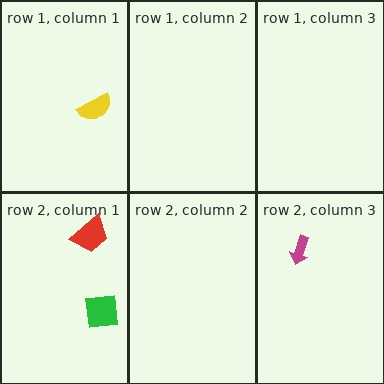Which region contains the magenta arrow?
The row 2, column 3 region.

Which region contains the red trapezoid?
The row 2, column 1 region.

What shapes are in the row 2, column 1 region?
The green square, the red trapezoid.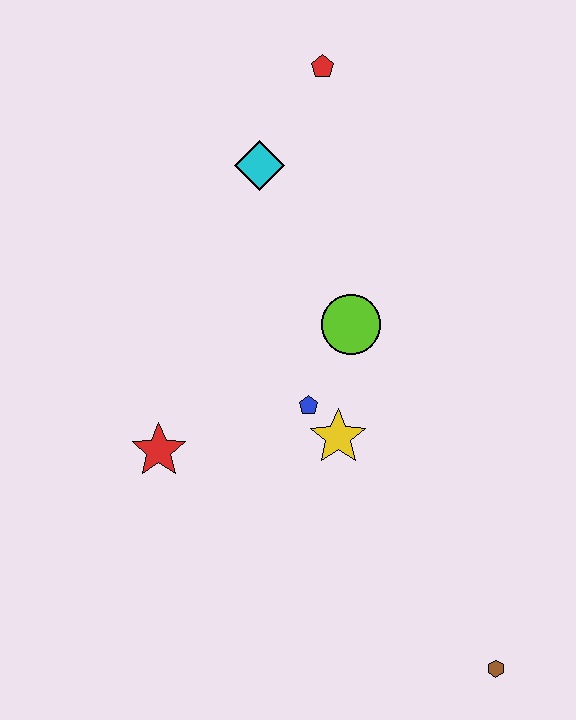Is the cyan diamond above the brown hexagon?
Yes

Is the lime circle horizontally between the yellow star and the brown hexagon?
Yes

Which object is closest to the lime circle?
The blue pentagon is closest to the lime circle.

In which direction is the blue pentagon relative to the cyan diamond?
The blue pentagon is below the cyan diamond.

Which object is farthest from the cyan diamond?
The brown hexagon is farthest from the cyan diamond.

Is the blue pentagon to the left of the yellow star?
Yes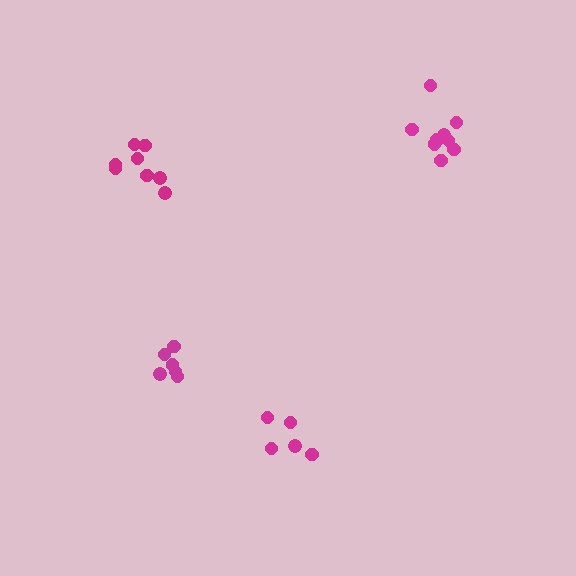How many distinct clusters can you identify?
There are 4 distinct clusters.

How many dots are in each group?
Group 1: 5 dots, Group 2: 6 dots, Group 3: 8 dots, Group 4: 10 dots (29 total).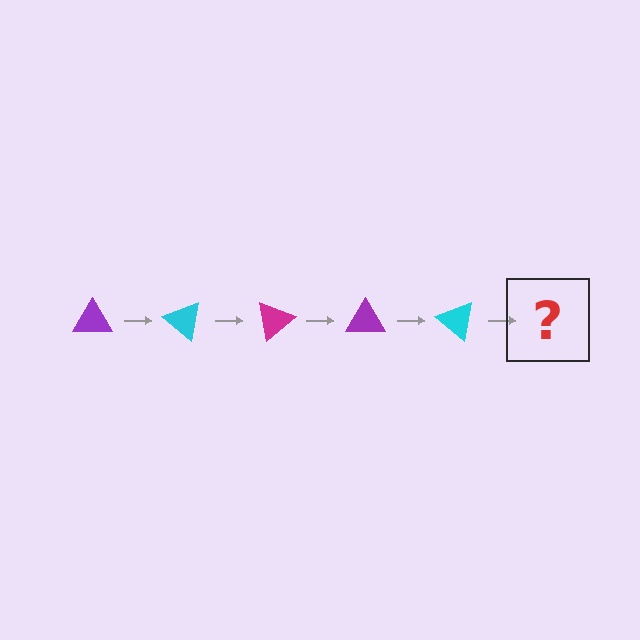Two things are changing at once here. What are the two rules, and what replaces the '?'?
The two rules are that it rotates 40 degrees each step and the color cycles through purple, cyan, and magenta. The '?' should be a magenta triangle, rotated 200 degrees from the start.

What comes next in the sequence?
The next element should be a magenta triangle, rotated 200 degrees from the start.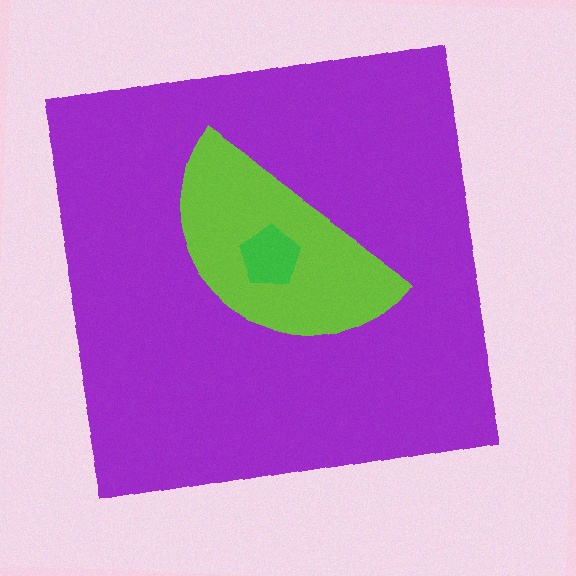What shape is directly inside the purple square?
The lime semicircle.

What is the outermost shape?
The purple square.